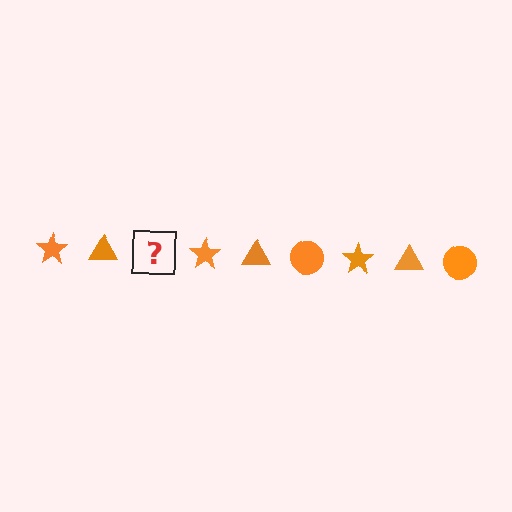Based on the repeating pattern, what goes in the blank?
The blank should be an orange circle.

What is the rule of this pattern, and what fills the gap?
The rule is that the pattern cycles through star, triangle, circle shapes in orange. The gap should be filled with an orange circle.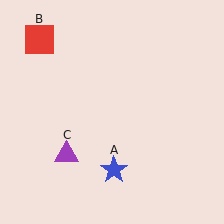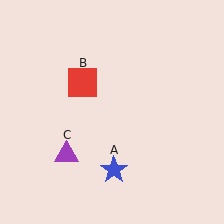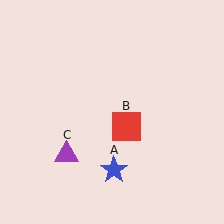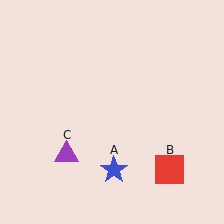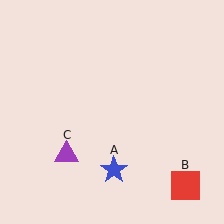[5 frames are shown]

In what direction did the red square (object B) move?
The red square (object B) moved down and to the right.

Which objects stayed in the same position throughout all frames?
Blue star (object A) and purple triangle (object C) remained stationary.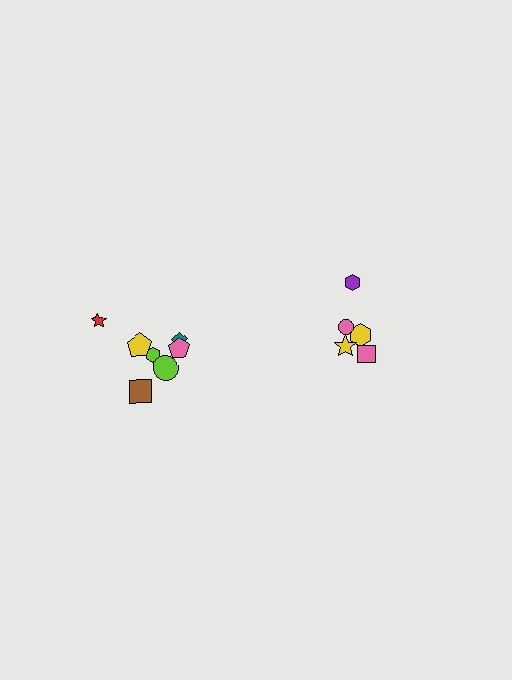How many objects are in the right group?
There are 5 objects.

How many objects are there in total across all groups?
There are 12 objects.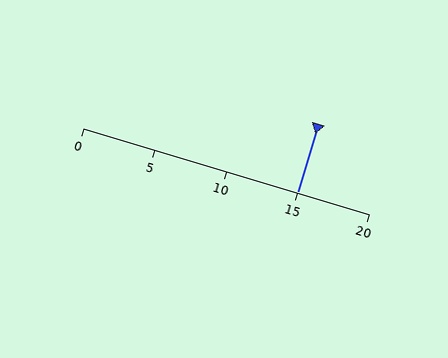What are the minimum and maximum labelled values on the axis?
The axis runs from 0 to 20.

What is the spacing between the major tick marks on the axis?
The major ticks are spaced 5 apart.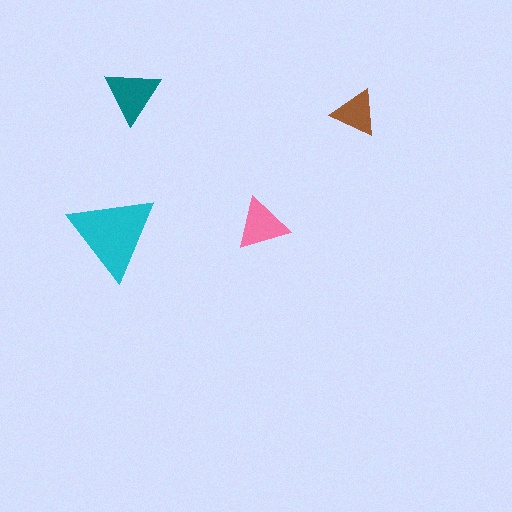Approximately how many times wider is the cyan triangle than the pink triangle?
About 1.5 times wider.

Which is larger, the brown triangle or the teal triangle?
The teal one.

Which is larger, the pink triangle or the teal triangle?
The teal one.